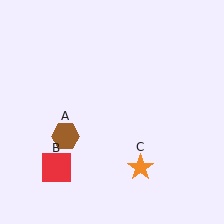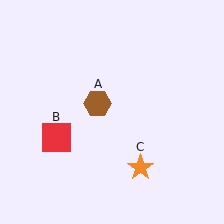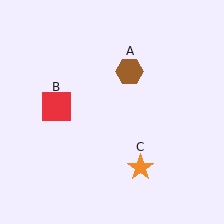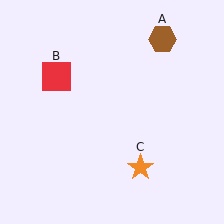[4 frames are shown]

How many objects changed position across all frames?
2 objects changed position: brown hexagon (object A), red square (object B).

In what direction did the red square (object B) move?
The red square (object B) moved up.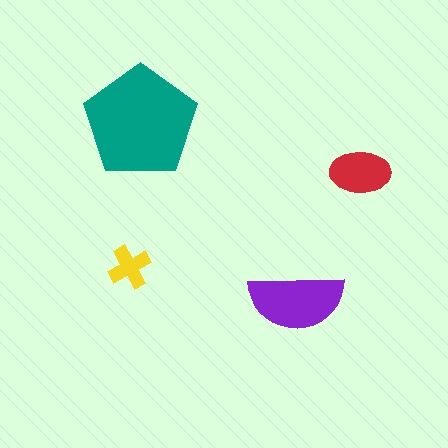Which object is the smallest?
The yellow cross.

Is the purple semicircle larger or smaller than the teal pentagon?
Smaller.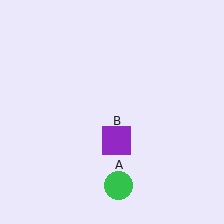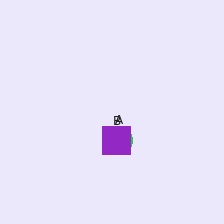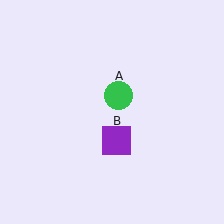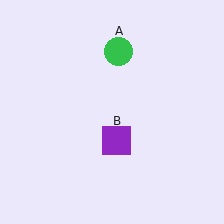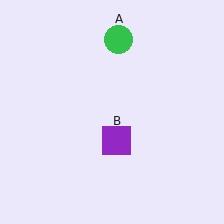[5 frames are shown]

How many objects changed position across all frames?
1 object changed position: green circle (object A).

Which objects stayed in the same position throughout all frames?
Purple square (object B) remained stationary.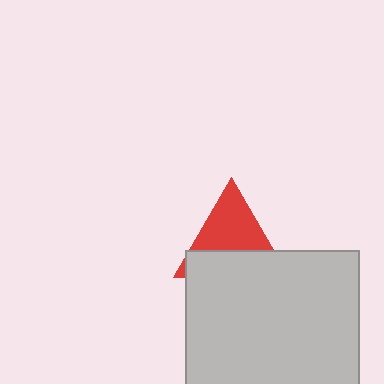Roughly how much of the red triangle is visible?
About half of it is visible (roughly 54%).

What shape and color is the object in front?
The object in front is a light gray square.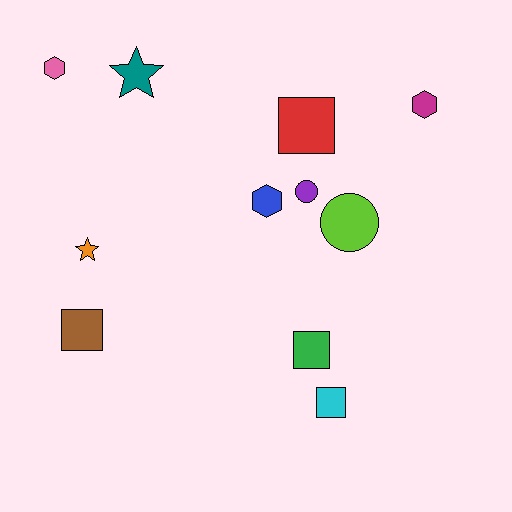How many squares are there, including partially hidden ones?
There are 4 squares.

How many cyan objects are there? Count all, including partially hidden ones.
There is 1 cyan object.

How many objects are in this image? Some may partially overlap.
There are 11 objects.